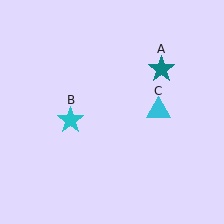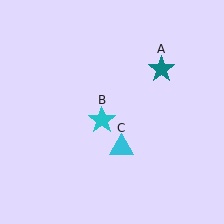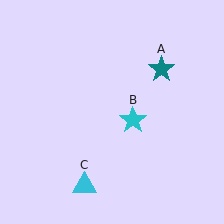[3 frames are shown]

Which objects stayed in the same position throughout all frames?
Teal star (object A) remained stationary.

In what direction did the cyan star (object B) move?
The cyan star (object B) moved right.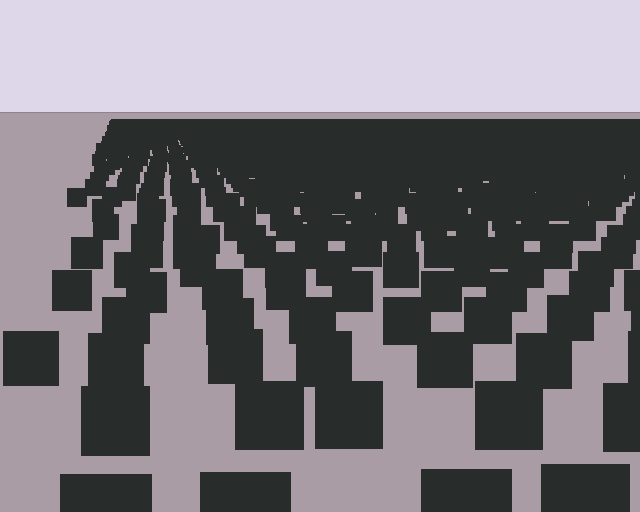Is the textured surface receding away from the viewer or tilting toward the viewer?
The surface is receding away from the viewer. Texture elements get smaller and denser toward the top.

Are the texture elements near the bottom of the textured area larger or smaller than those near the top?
Larger. Near the bottom, elements are closer to the viewer and appear at a bigger on-screen size.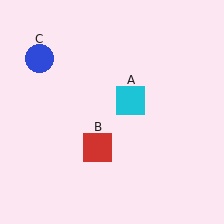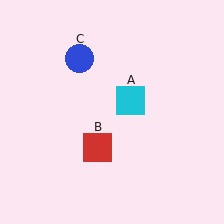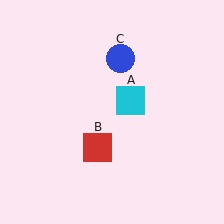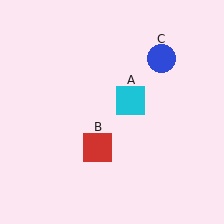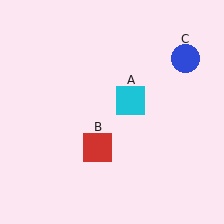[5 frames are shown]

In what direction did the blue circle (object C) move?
The blue circle (object C) moved right.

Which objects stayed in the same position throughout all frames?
Cyan square (object A) and red square (object B) remained stationary.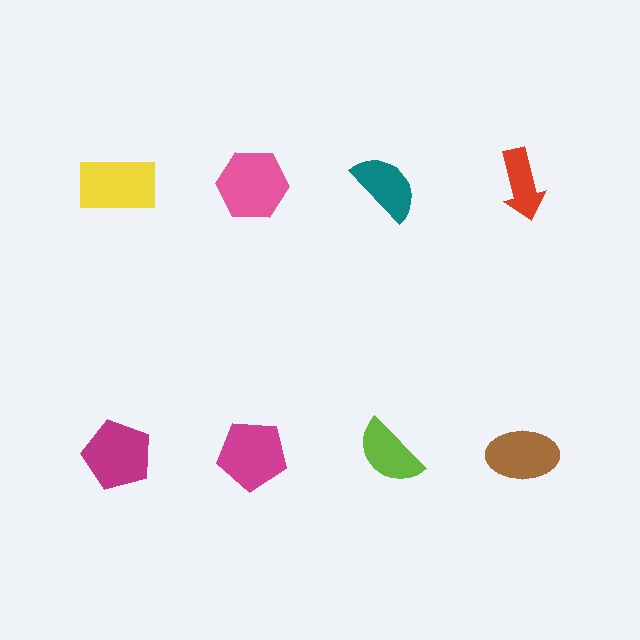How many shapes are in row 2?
4 shapes.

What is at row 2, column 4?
A brown ellipse.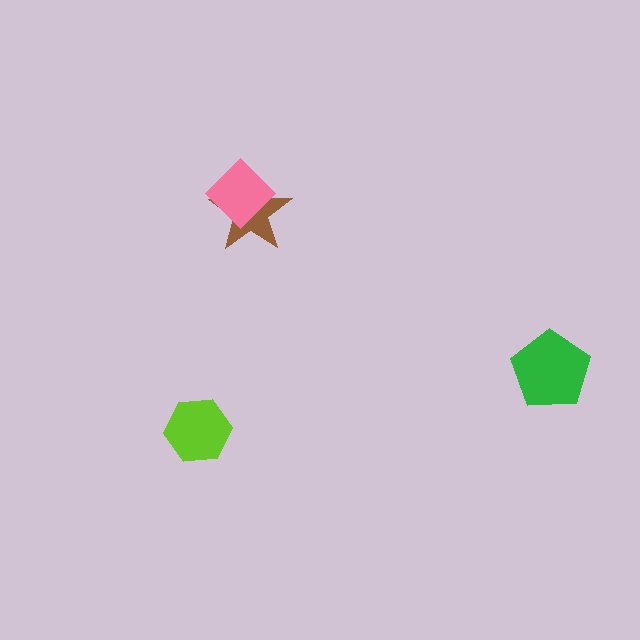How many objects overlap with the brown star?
1 object overlaps with the brown star.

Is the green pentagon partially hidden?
No, no other shape covers it.